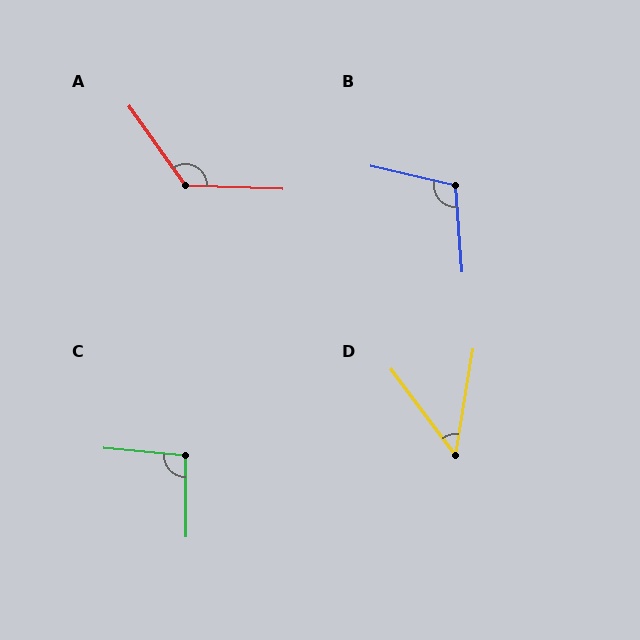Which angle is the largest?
A, at approximately 127 degrees.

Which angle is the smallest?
D, at approximately 46 degrees.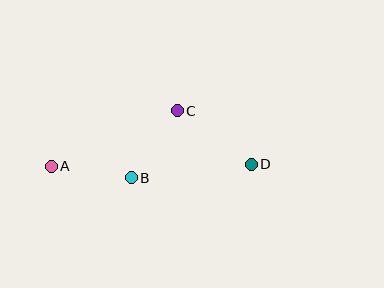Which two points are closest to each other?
Points A and B are closest to each other.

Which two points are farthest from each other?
Points A and D are farthest from each other.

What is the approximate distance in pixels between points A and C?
The distance between A and C is approximately 138 pixels.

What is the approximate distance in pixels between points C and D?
The distance between C and D is approximately 91 pixels.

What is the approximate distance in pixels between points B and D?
The distance between B and D is approximately 121 pixels.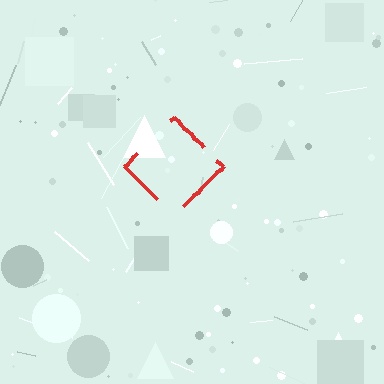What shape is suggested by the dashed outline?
The dashed outline suggests a diamond.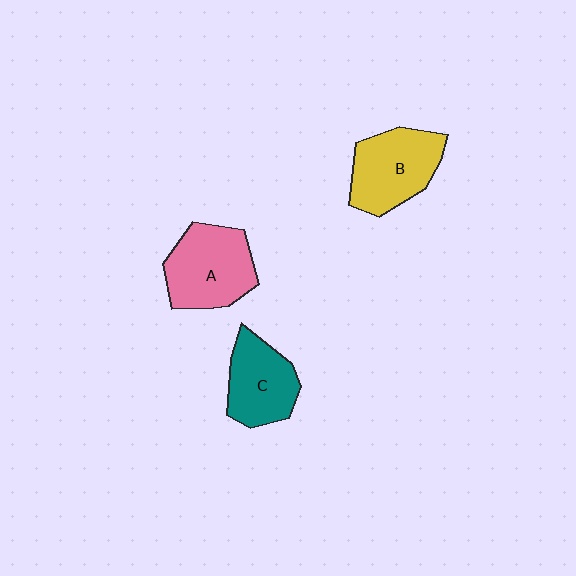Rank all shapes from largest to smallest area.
From largest to smallest: A (pink), B (yellow), C (teal).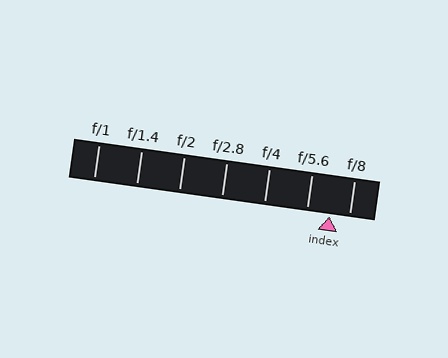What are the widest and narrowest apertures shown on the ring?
The widest aperture shown is f/1 and the narrowest is f/8.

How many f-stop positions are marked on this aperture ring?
There are 7 f-stop positions marked.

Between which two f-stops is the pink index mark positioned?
The index mark is between f/5.6 and f/8.